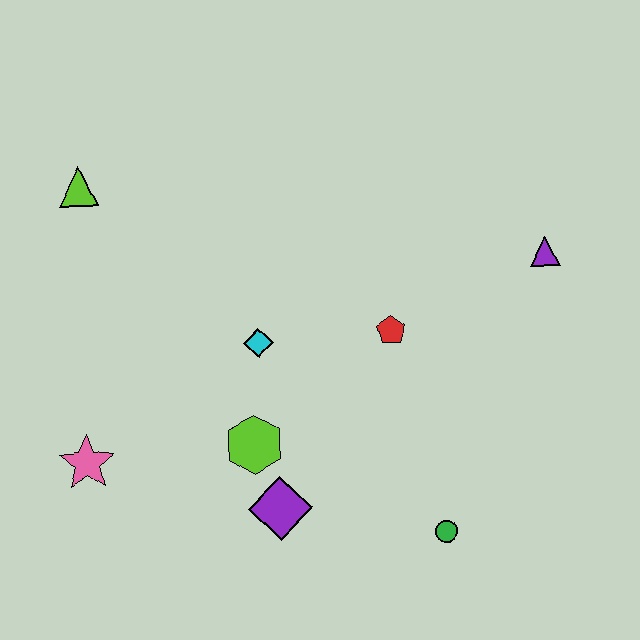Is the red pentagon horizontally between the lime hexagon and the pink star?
No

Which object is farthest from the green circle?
The lime triangle is farthest from the green circle.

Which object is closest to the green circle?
The purple diamond is closest to the green circle.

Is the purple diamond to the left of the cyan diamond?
No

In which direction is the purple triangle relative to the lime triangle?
The purple triangle is to the right of the lime triangle.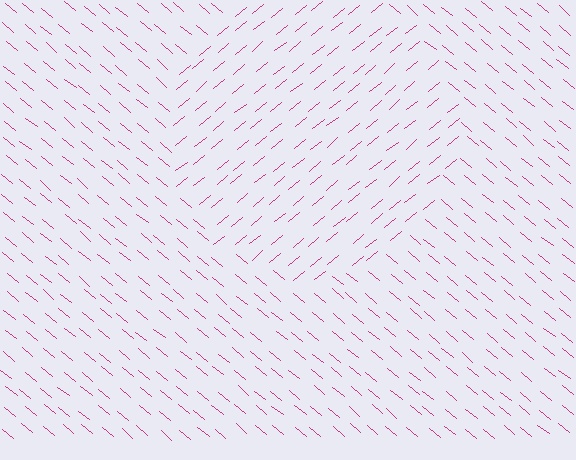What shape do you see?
I see a circle.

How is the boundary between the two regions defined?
The boundary is defined purely by a change in line orientation (approximately 79 degrees difference). All lines are the same color and thickness.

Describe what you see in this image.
The image is filled with small magenta line segments. A circle region in the image has lines oriented differently from the surrounding lines, creating a visible texture boundary.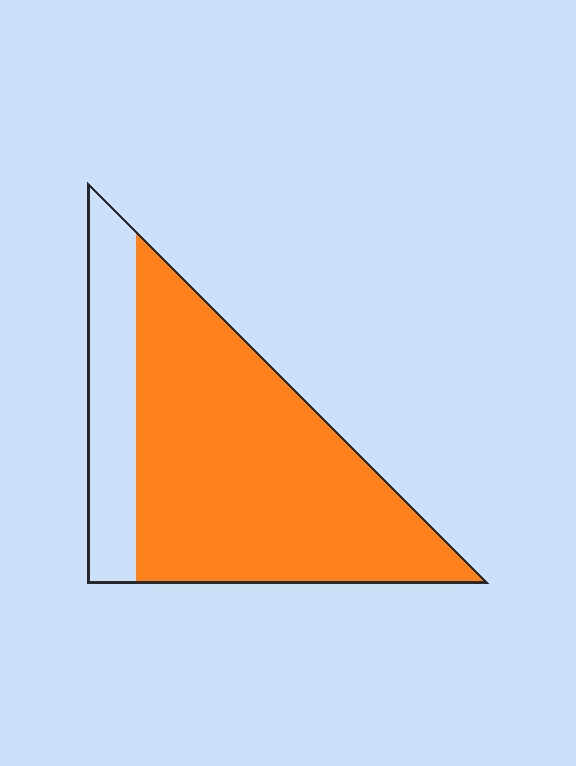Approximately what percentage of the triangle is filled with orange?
Approximately 75%.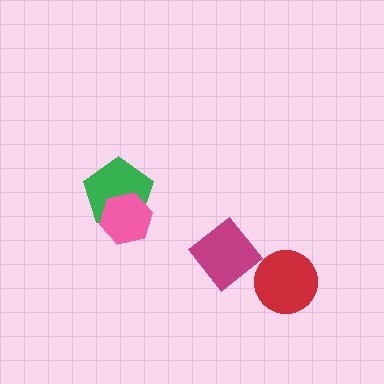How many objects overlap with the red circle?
0 objects overlap with the red circle.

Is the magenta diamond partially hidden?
No, no other shape covers it.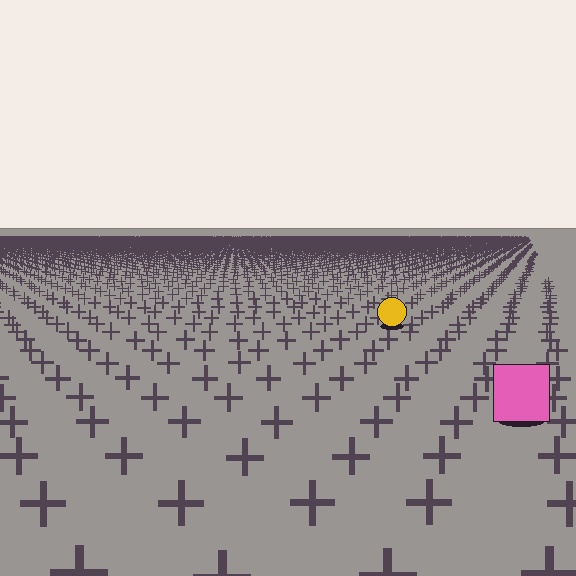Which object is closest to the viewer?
The pink square is closest. The texture marks near it are larger and more spread out.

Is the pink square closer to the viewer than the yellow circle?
Yes. The pink square is closer — you can tell from the texture gradient: the ground texture is coarser near it.